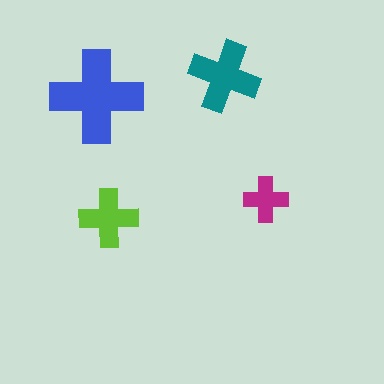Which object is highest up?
The teal cross is topmost.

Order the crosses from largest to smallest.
the blue one, the teal one, the lime one, the magenta one.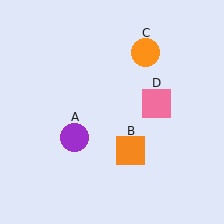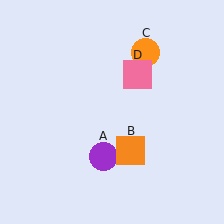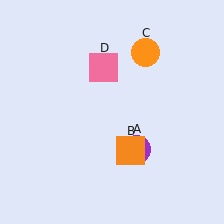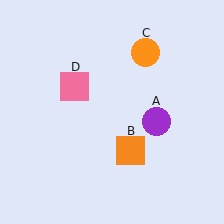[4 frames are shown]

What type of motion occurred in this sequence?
The purple circle (object A), pink square (object D) rotated counterclockwise around the center of the scene.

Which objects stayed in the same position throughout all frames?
Orange square (object B) and orange circle (object C) remained stationary.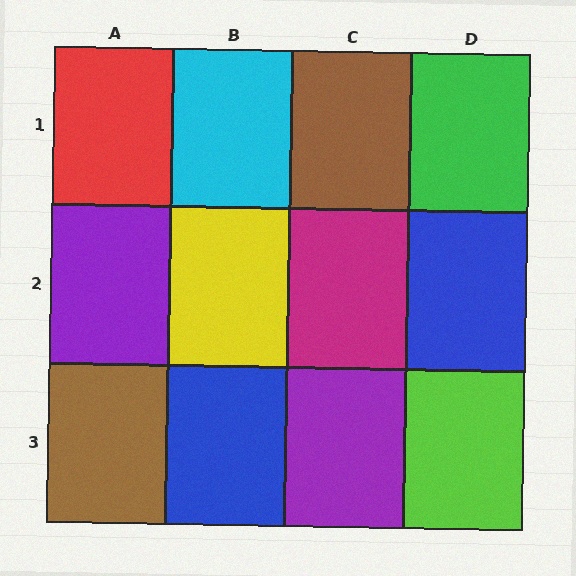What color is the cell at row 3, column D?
Lime.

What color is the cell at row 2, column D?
Blue.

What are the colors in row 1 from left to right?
Red, cyan, brown, green.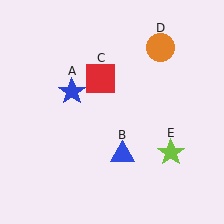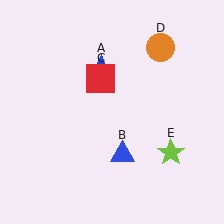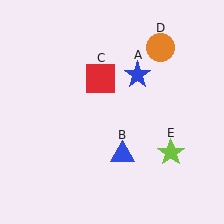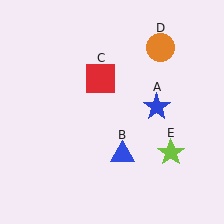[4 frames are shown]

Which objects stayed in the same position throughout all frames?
Blue triangle (object B) and red square (object C) and orange circle (object D) and lime star (object E) remained stationary.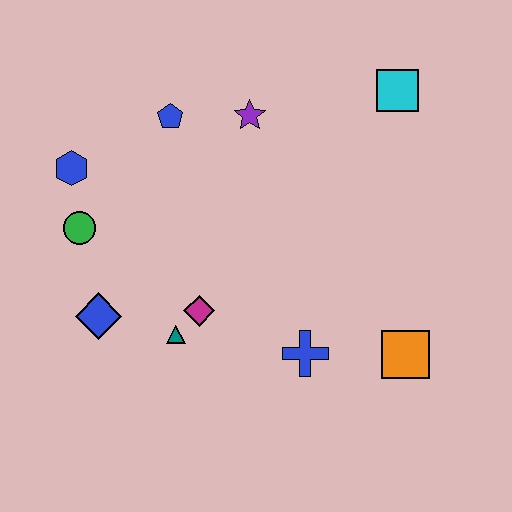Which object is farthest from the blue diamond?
The cyan square is farthest from the blue diamond.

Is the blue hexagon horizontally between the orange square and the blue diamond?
No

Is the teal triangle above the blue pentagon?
No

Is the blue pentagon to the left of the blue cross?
Yes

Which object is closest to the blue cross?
The orange square is closest to the blue cross.